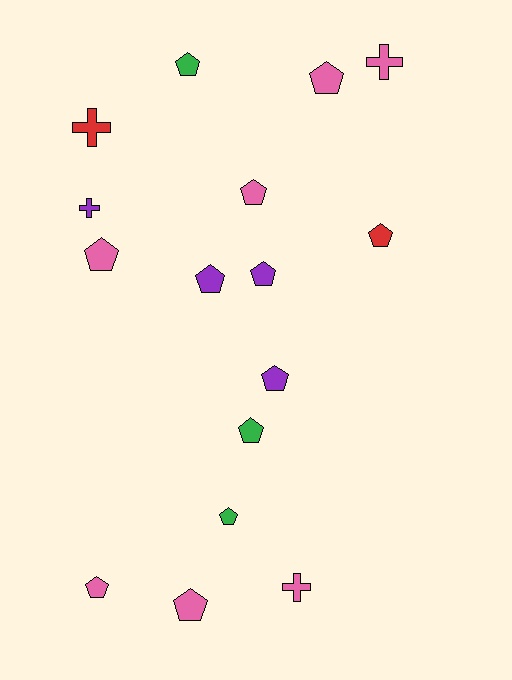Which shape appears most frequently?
Pentagon, with 12 objects.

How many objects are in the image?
There are 16 objects.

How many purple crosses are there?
There is 1 purple cross.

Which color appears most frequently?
Pink, with 7 objects.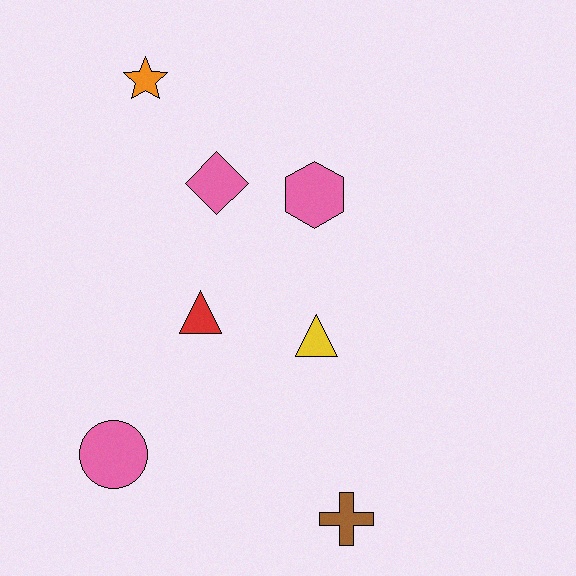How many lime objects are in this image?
There are no lime objects.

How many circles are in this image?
There is 1 circle.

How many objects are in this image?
There are 7 objects.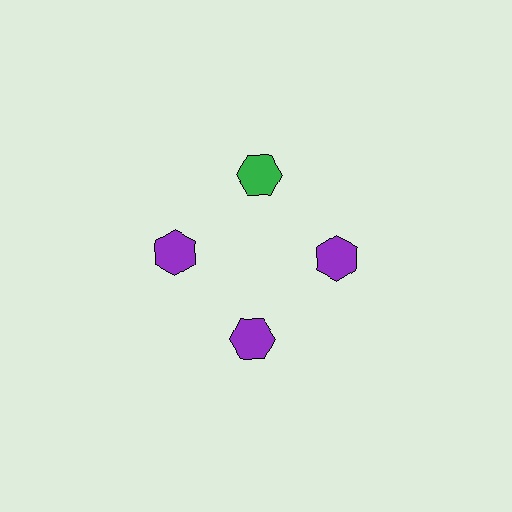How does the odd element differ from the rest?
It has a different color: green instead of purple.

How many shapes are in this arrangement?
There are 4 shapes arranged in a ring pattern.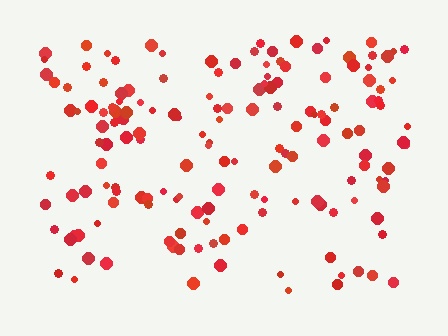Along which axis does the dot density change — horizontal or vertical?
Vertical.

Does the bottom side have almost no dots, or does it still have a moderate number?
Still a moderate number, just noticeably fewer than the top.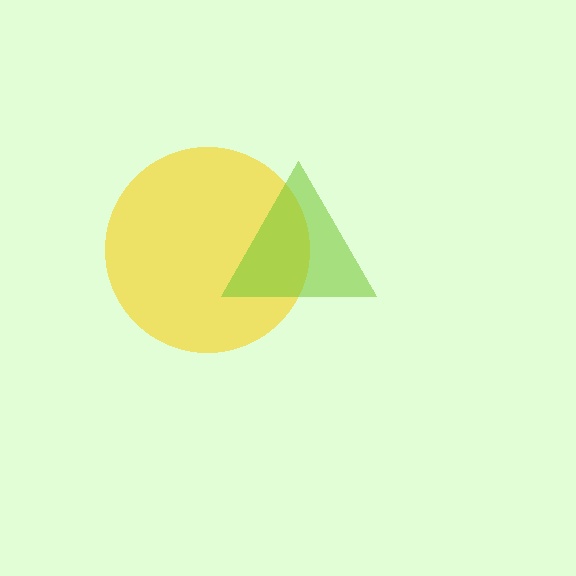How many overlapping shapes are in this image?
There are 2 overlapping shapes in the image.